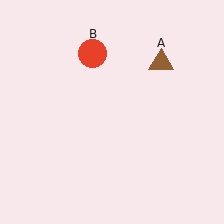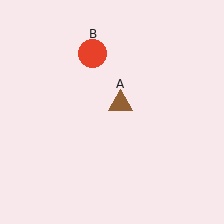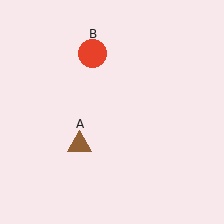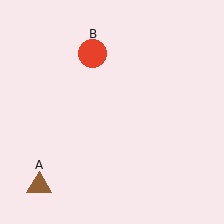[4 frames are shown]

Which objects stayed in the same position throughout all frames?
Red circle (object B) remained stationary.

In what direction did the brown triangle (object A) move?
The brown triangle (object A) moved down and to the left.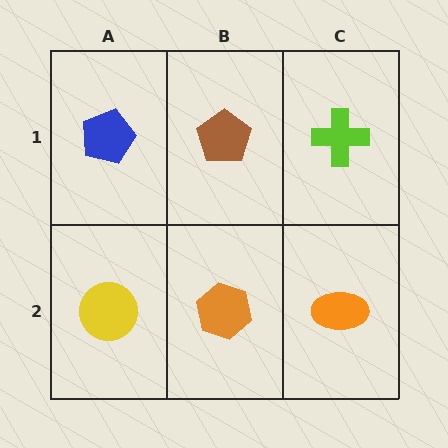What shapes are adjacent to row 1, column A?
A yellow circle (row 2, column A), a brown pentagon (row 1, column B).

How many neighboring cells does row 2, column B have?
3.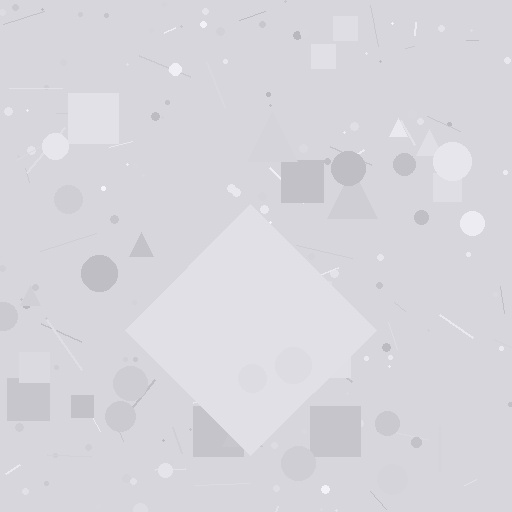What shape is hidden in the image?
A diamond is hidden in the image.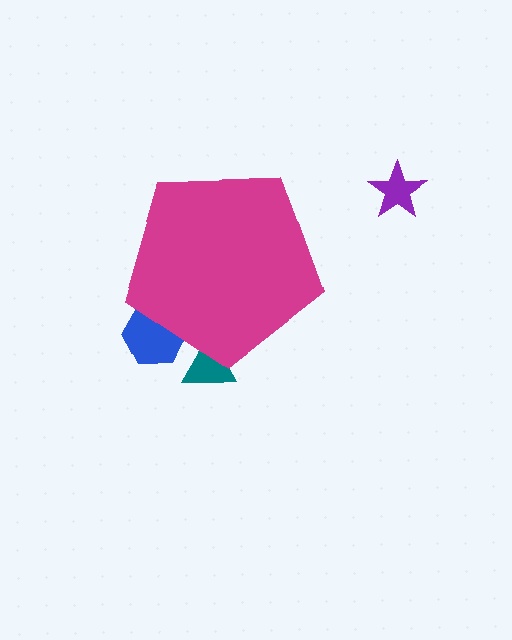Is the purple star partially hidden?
No, the purple star is fully visible.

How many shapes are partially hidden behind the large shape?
2 shapes are partially hidden.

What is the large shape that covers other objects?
A magenta pentagon.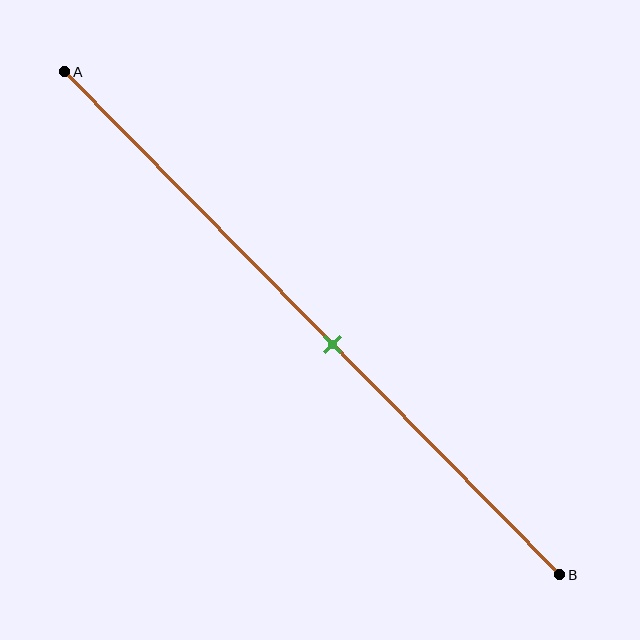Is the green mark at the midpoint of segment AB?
No, the mark is at about 55% from A, not at the 50% midpoint.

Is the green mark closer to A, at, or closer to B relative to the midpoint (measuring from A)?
The green mark is closer to point B than the midpoint of segment AB.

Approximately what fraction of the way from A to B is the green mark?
The green mark is approximately 55% of the way from A to B.